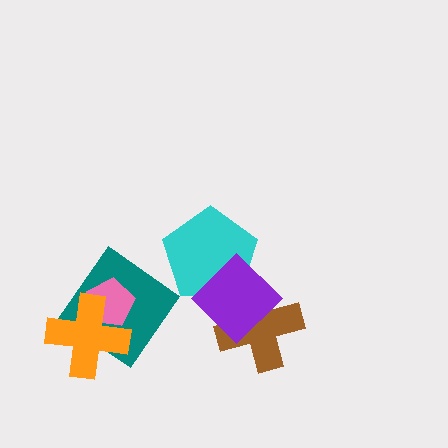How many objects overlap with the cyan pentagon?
1 object overlaps with the cyan pentagon.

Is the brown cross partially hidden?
Yes, it is partially covered by another shape.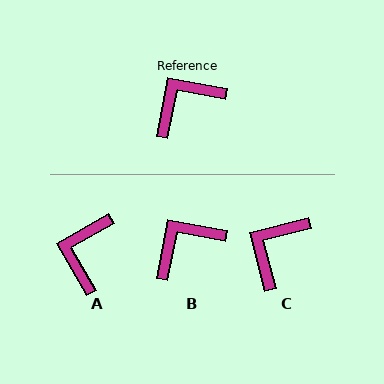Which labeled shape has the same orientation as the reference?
B.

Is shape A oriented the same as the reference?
No, it is off by about 41 degrees.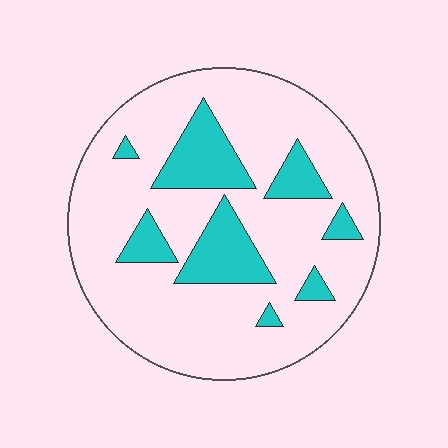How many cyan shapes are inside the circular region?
8.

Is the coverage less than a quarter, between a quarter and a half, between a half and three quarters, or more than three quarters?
Less than a quarter.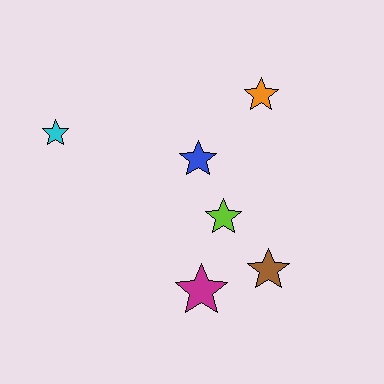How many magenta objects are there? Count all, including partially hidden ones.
There is 1 magenta object.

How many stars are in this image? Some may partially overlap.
There are 6 stars.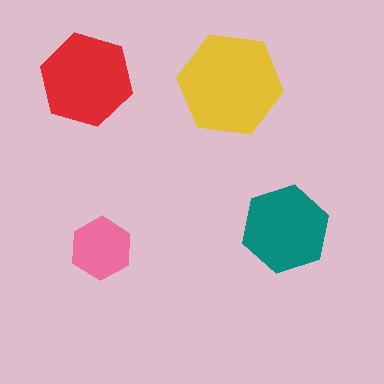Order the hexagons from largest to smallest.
the yellow one, the red one, the teal one, the pink one.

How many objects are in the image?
There are 4 objects in the image.